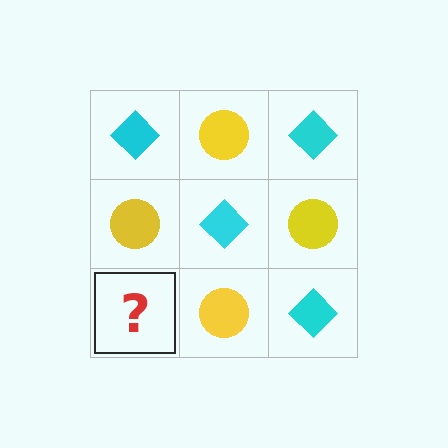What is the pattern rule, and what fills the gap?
The rule is that it alternates cyan diamond and yellow circle in a checkerboard pattern. The gap should be filled with a cyan diamond.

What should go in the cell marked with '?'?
The missing cell should contain a cyan diamond.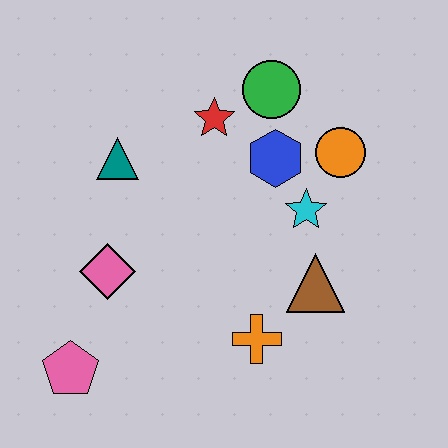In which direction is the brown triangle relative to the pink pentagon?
The brown triangle is to the right of the pink pentagon.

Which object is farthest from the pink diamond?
The orange circle is farthest from the pink diamond.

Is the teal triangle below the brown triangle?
No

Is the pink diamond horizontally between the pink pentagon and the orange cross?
Yes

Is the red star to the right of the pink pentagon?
Yes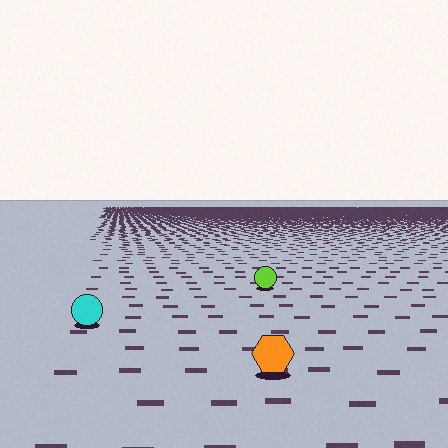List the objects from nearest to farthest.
From nearest to farthest: the orange hexagon, the cyan circle, the lime circle.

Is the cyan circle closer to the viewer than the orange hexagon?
No. The orange hexagon is closer — you can tell from the texture gradient: the ground texture is coarser near it.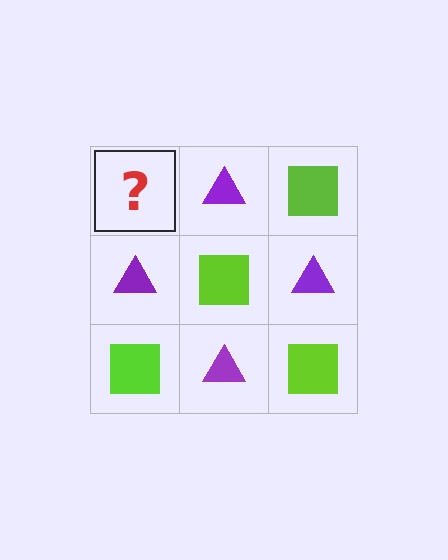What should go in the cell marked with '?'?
The missing cell should contain a lime square.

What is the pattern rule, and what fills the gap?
The rule is that it alternates lime square and purple triangle in a checkerboard pattern. The gap should be filled with a lime square.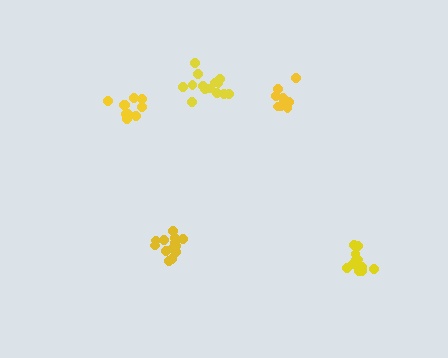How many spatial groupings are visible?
There are 5 spatial groupings.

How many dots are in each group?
Group 1: 8 dots, Group 2: 14 dots, Group 3: 12 dots, Group 4: 14 dots, Group 5: 11 dots (59 total).